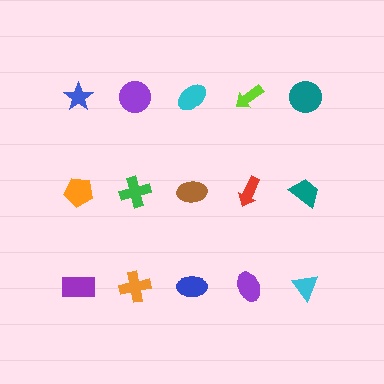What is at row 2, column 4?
A red arrow.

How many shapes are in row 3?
5 shapes.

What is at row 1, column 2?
A purple circle.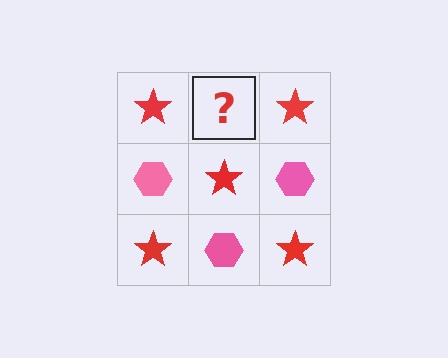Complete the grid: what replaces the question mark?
The question mark should be replaced with a pink hexagon.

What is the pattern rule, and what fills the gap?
The rule is that it alternates red star and pink hexagon in a checkerboard pattern. The gap should be filled with a pink hexagon.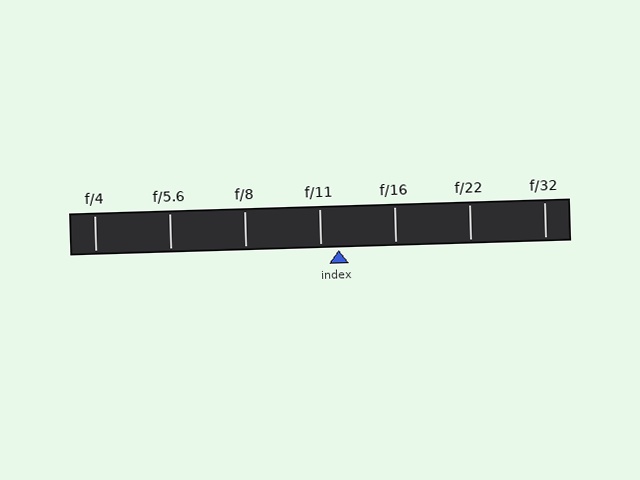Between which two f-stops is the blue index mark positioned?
The index mark is between f/11 and f/16.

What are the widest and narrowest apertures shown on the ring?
The widest aperture shown is f/4 and the narrowest is f/32.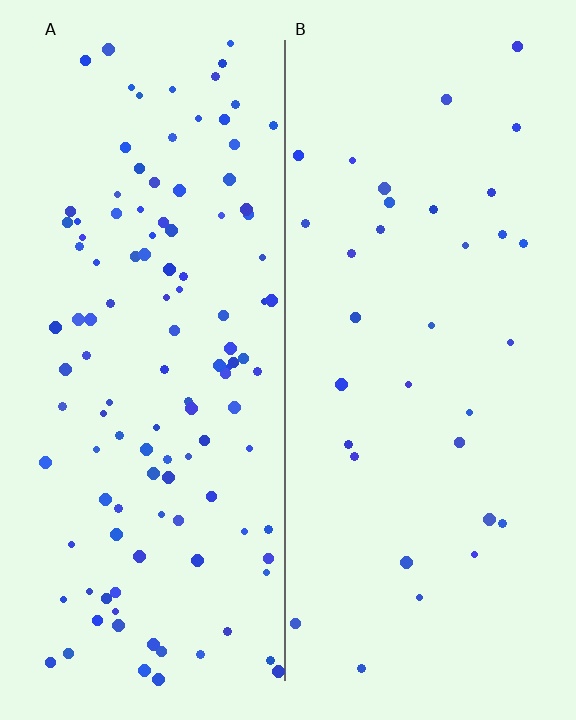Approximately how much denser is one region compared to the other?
Approximately 3.5× — region A over region B.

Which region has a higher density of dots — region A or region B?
A (the left).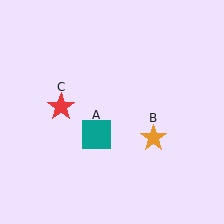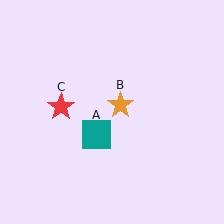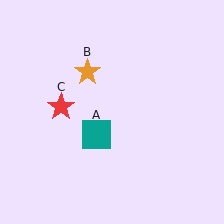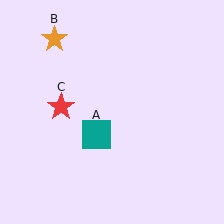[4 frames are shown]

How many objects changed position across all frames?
1 object changed position: orange star (object B).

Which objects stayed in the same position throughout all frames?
Teal square (object A) and red star (object C) remained stationary.